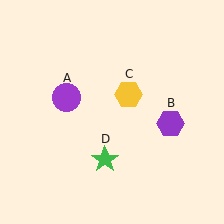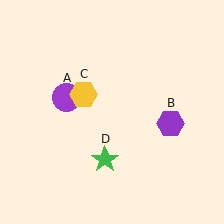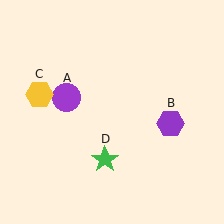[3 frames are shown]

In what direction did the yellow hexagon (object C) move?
The yellow hexagon (object C) moved left.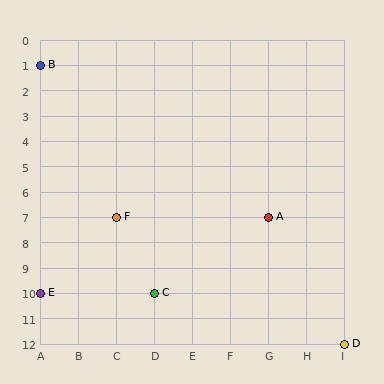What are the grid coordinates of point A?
Point A is at grid coordinates (G, 7).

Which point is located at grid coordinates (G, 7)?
Point A is at (G, 7).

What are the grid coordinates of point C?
Point C is at grid coordinates (D, 10).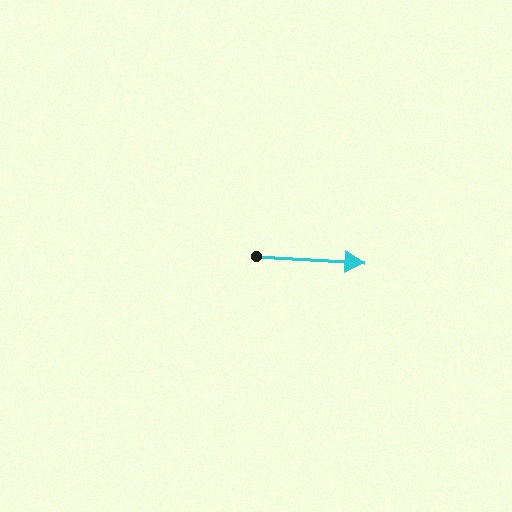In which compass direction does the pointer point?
East.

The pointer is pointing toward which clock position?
Roughly 3 o'clock.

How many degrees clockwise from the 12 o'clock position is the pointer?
Approximately 93 degrees.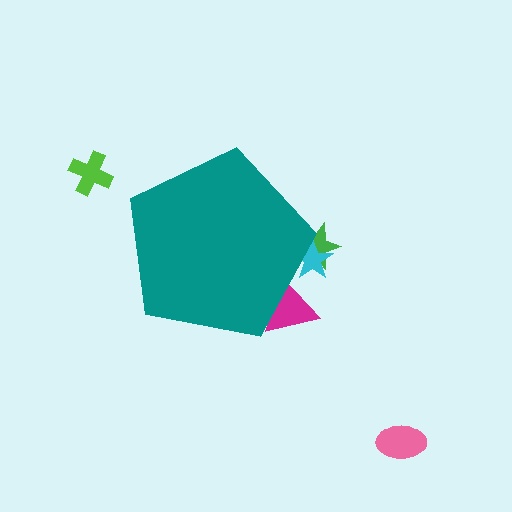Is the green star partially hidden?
Yes, the green star is partially hidden behind the teal pentagon.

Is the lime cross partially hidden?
No, the lime cross is fully visible.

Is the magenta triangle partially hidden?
Yes, the magenta triangle is partially hidden behind the teal pentagon.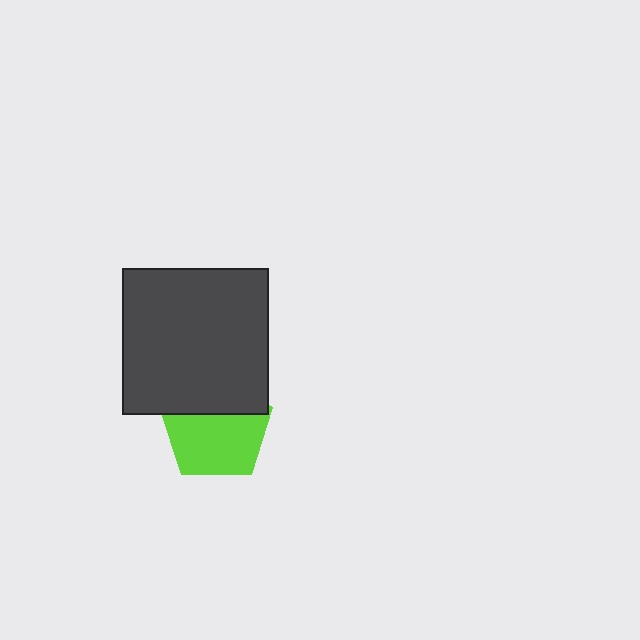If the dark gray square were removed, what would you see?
You would see the complete lime pentagon.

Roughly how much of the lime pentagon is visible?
About half of it is visible (roughly 63%).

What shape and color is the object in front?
The object in front is a dark gray square.